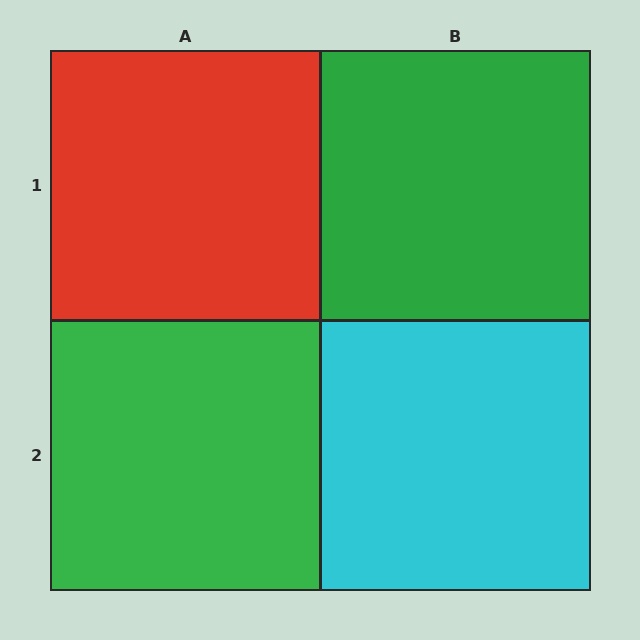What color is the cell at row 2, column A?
Green.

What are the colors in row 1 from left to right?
Red, green.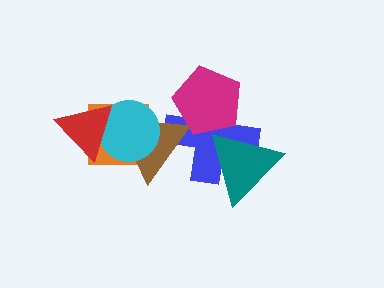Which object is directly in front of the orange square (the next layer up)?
The brown triangle is directly in front of the orange square.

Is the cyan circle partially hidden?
Yes, it is partially covered by another shape.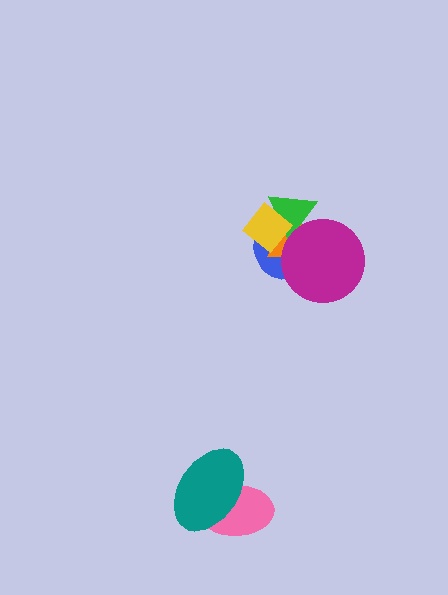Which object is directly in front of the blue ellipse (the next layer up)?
The orange triangle is directly in front of the blue ellipse.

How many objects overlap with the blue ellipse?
4 objects overlap with the blue ellipse.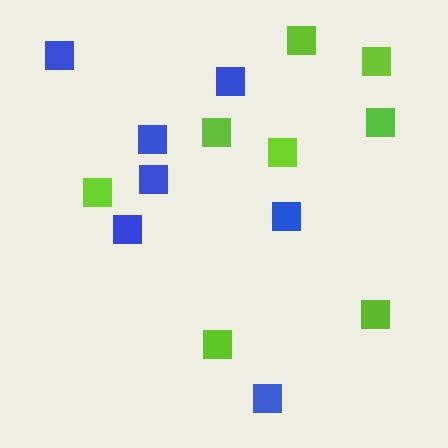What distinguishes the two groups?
There are 2 groups: one group of blue squares (7) and one group of lime squares (8).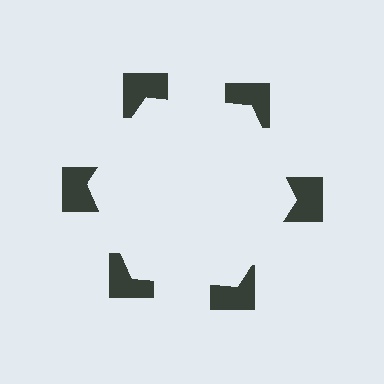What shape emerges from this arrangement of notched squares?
An illusory hexagon — its edges are inferred from the aligned wedge cuts in the notched squares, not physically drawn.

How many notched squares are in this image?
There are 6 — one at each vertex of the illusory hexagon.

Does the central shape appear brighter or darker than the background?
It typically appears slightly brighter than the background, even though no actual brightness change is drawn.